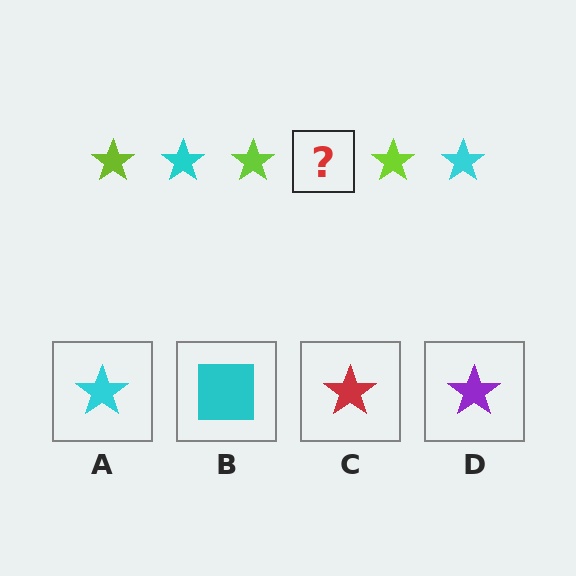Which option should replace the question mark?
Option A.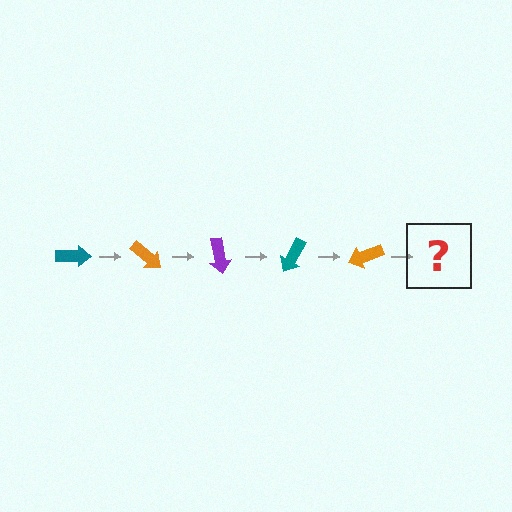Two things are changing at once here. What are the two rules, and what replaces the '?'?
The two rules are that it rotates 40 degrees each step and the color cycles through teal, orange, and purple. The '?' should be a purple arrow, rotated 200 degrees from the start.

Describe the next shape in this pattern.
It should be a purple arrow, rotated 200 degrees from the start.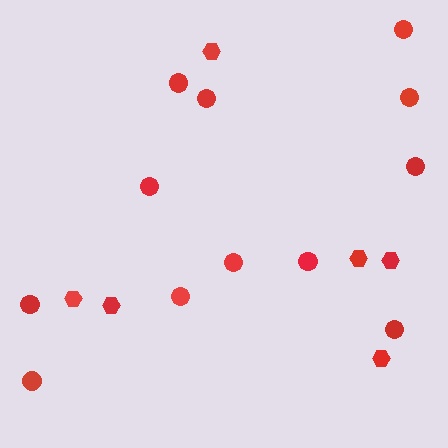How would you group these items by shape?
There are 2 groups: one group of circles (12) and one group of hexagons (6).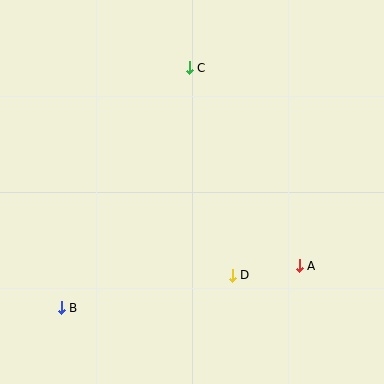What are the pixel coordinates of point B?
Point B is at (61, 308).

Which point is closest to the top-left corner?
Point C is closest to the top-left corner.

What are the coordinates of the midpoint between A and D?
The midpoint between A and D is at (266, 271).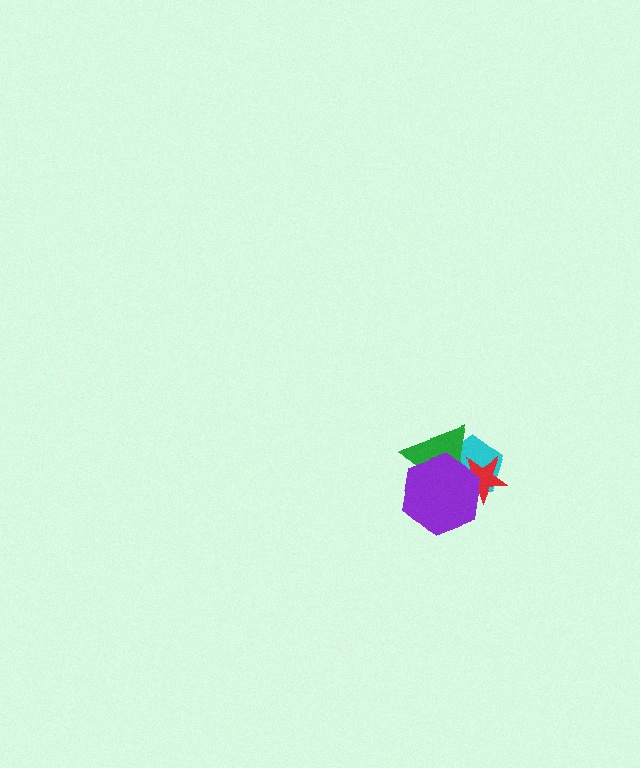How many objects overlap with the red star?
3 objects overlap with the red star.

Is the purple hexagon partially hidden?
No, no other shape covers it.